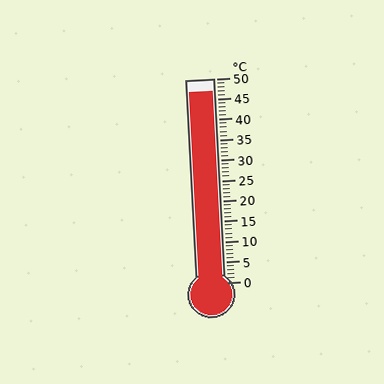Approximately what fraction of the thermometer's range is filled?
The thermometer is filled to approximately 95% of its range.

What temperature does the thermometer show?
The thermometer shows approximately 47°C.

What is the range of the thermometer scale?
The thermometer scale ranges from 0°C to 50°C.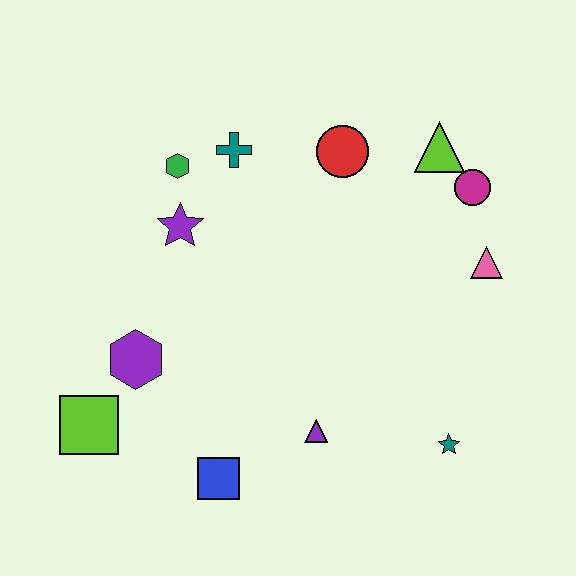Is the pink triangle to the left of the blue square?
No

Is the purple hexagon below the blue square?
No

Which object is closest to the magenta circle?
The lime triangle is closest to the magenta circle.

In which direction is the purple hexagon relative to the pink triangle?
The purple hexagon is to the left of the pink triangle.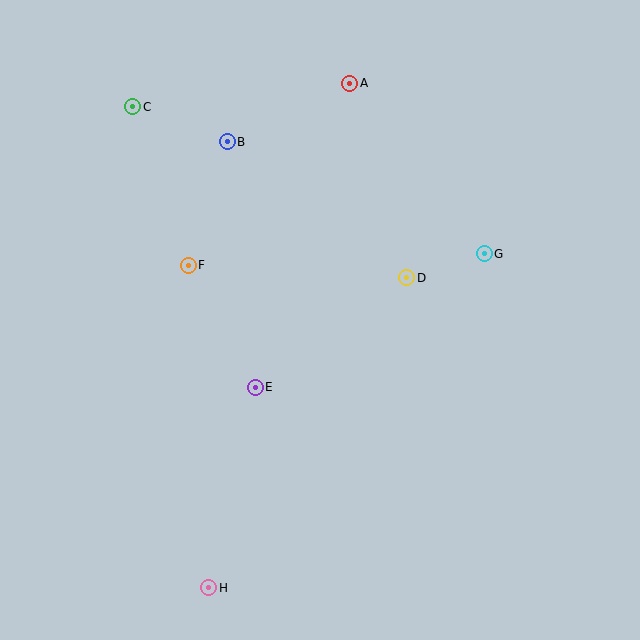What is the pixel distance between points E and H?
The distance between E and H is 206 pixels.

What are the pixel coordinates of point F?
Point F is at (188, 265).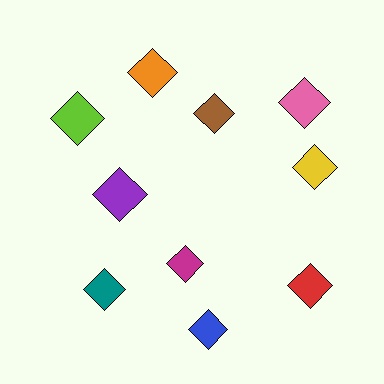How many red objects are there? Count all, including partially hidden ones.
There is 1 red object.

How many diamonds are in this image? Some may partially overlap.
There are 10 diamonds.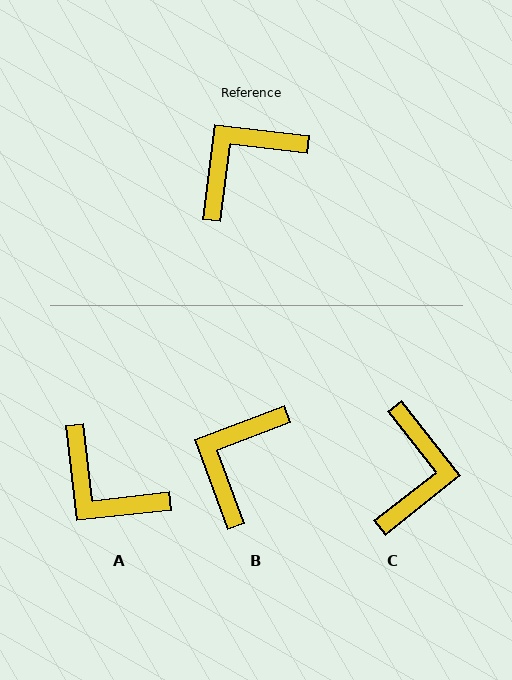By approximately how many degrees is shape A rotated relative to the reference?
Approximately 103 degrees counter-clockwise.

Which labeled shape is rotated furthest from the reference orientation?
C, about 135 degrees away.